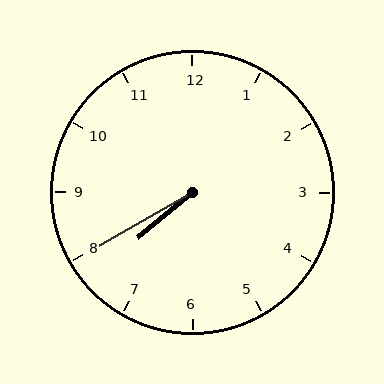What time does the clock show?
7:40.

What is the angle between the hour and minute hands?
Approximately 10 degrees.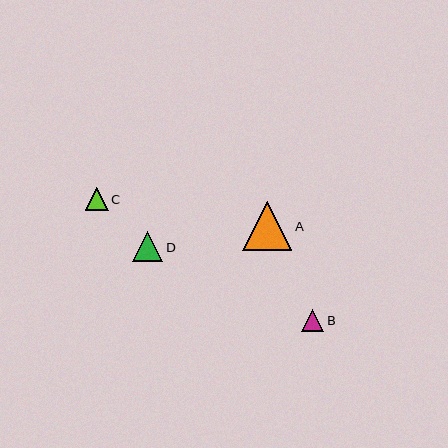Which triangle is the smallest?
Triangle B is the smallest with a size of approximately 22 pixels.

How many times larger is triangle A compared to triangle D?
Triangle A is approximately 1.6 times the size of triangle D.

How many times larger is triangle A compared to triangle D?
Triangle A is approximately 1.6 times the size of triangle D.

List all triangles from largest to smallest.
From largest to smallest: A, D, C, B.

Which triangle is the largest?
Triangle A is the largest with a size of approximately 49 pixels.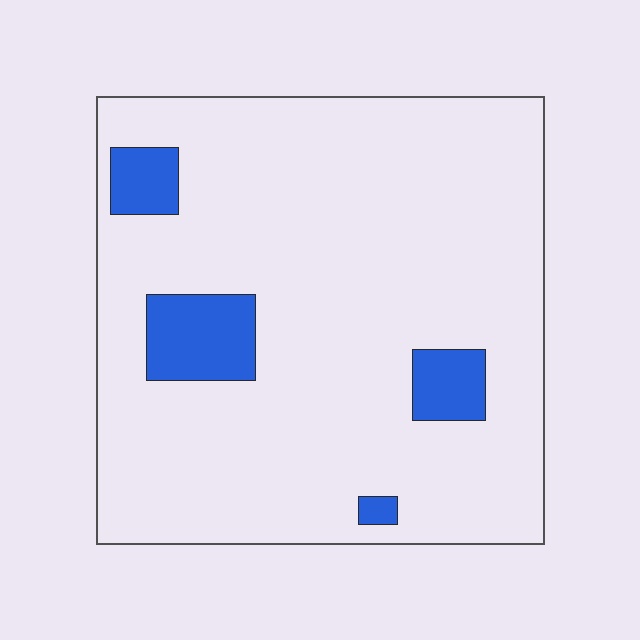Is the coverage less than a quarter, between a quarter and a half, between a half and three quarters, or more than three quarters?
Less than a quarter.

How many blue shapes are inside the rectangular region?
4.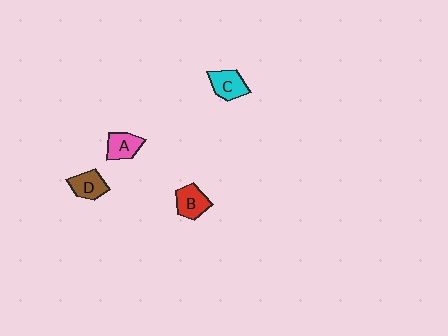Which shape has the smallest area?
Shape A (pink).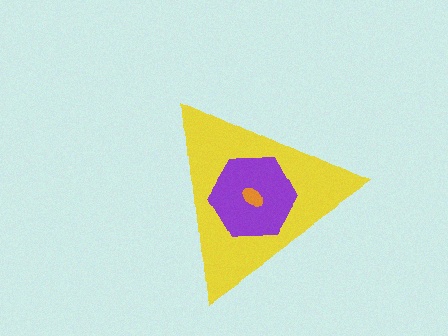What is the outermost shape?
The yellow triangle.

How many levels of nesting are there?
3.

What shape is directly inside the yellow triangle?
The purple hexagon.